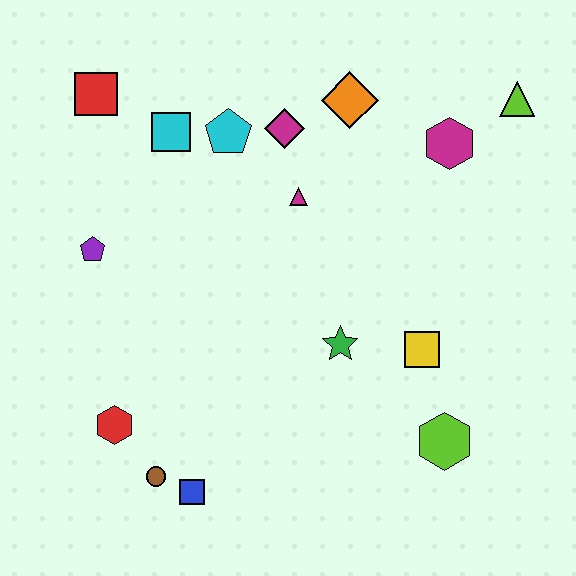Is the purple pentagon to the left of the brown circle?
Yes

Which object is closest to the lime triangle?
The magenta hexagon is closest to the lime triangle.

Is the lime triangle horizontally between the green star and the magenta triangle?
No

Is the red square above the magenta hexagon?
Yes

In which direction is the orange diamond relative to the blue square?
The orange diamond is above the blue square.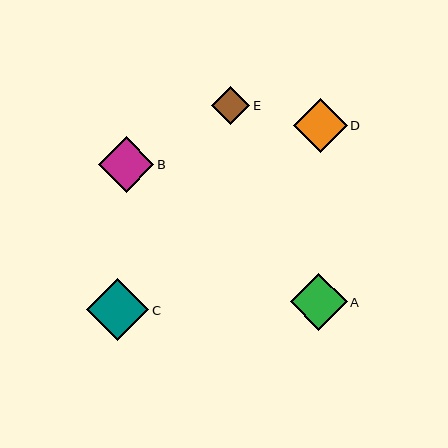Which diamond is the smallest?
Diamond E is the smallest with a size of approximately 38 pixels.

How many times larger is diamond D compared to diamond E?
Diamond D is approximately 1.4 times the size of diamond E.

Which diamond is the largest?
Diamond C is the largest with a size of approximately 62 pixels.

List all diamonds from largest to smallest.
From largest to smallest: C, A, B, D, E.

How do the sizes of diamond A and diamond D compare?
Diamond A and diamond D are approximately the same size.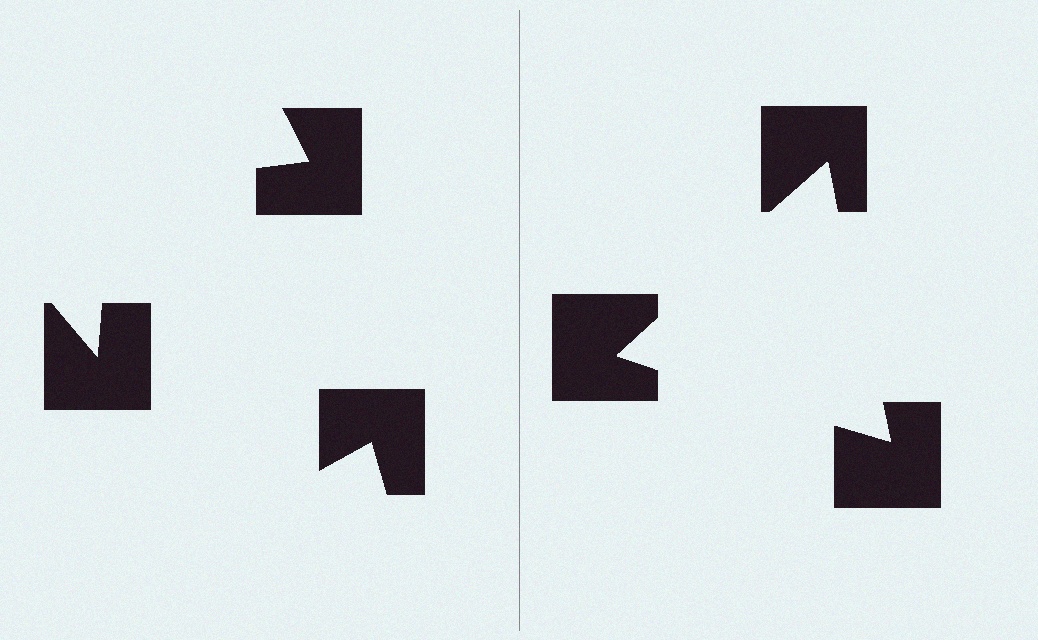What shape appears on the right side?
An illusory triangle.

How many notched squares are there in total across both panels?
6 — 3 on each side.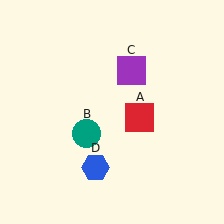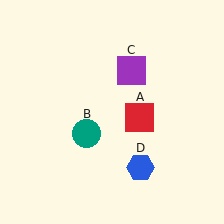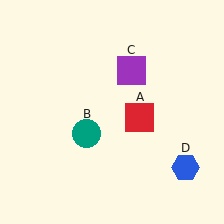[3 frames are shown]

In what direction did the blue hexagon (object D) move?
The blue hexagon (object D) moved right.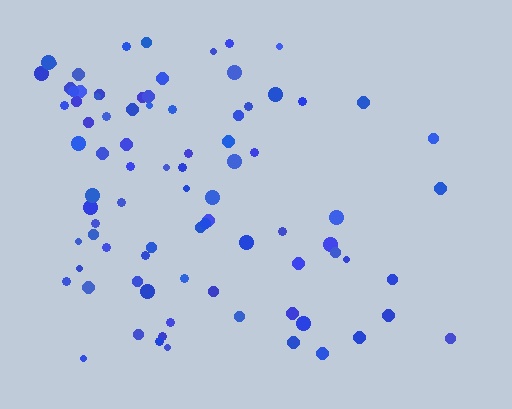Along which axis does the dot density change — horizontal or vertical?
Horizontal.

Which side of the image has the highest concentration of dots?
The left.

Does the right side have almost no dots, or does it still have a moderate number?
Still a moderate number, just noticeably fewer than the left.